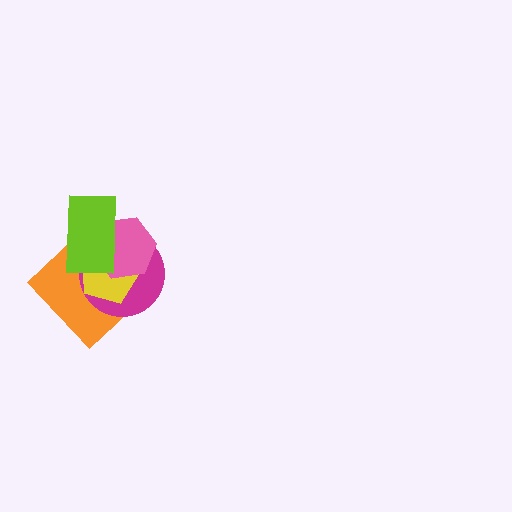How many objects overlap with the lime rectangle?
4 objects overlap with the lime rectangle.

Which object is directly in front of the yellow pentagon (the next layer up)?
The pink hexagon is directly in front of the yellow pentagon.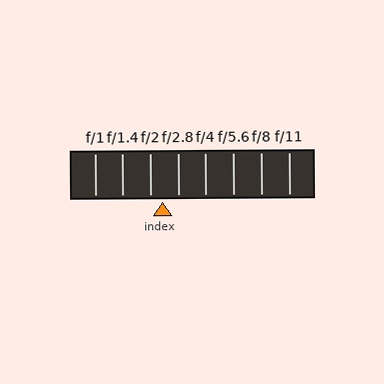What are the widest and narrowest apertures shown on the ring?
The widest aperture shown is f/1 and the narrowest is f/11.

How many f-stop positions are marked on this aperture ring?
There are 8 f-stop positions marked.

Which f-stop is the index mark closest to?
The index mark is closest to f/2.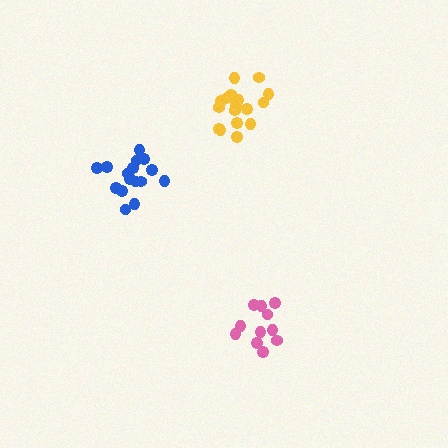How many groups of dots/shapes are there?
There are 3 groups.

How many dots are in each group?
Group 1: 16 dots, Group 2: 17 dots, Group 3: 11 dots (44 total).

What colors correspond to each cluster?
The clusters are colored: blue, yellow, pink.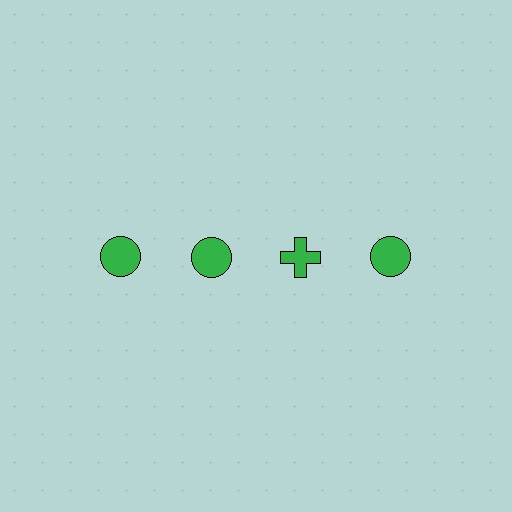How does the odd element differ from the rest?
It has a different shape: cross instead of circle.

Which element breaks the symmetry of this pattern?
The green cross in the top row, center column breaks the symmetry. All other shapes are green circles.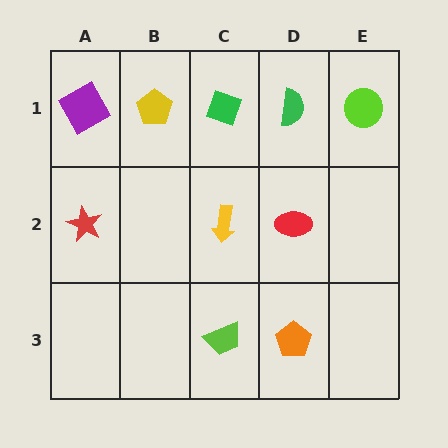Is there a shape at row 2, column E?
No, that cell is empty.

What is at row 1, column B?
A yellow pentagon.